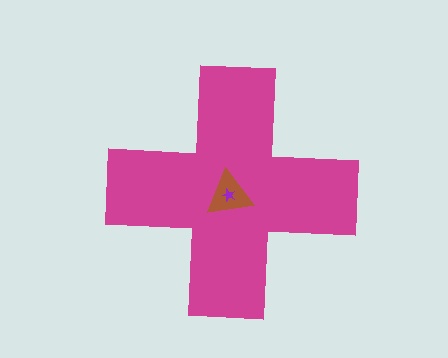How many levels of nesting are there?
3.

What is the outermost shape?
The magenta cross.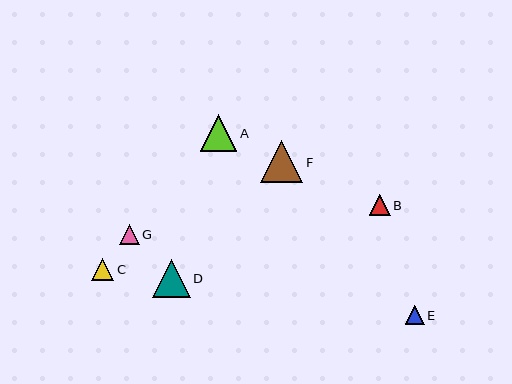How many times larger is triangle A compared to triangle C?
Triangle A is approximately 1.6 times the size of triangle C.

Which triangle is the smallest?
Triangle E is the smallest with a size of approximately 19 pixels.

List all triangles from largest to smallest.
From largest to smallest: F, D, A, C, B, G, E.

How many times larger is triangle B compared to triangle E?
Triangle B is approximately 1.1 times the size of triangle E.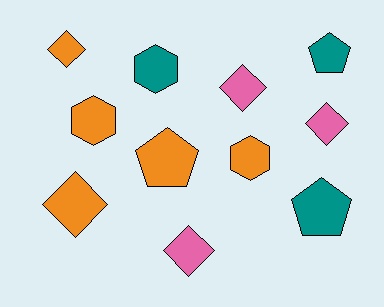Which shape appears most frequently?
Diamond, with 5 objects.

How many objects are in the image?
There are 11 objects.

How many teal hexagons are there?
There is 1 teal hexagon.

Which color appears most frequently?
Orange, with 5 objects.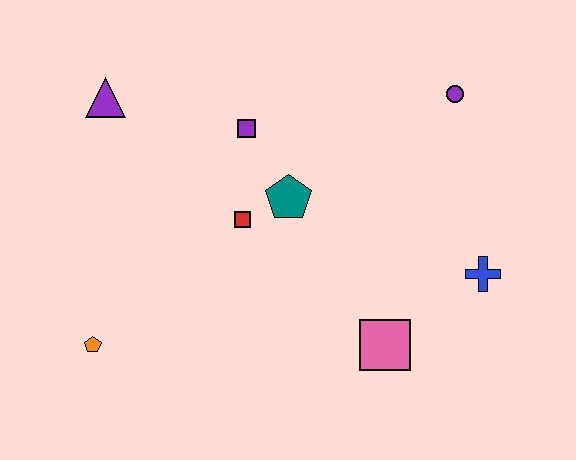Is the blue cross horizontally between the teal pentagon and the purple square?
No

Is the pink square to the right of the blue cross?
No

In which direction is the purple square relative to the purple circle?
The purple square is to the left of the purple circle.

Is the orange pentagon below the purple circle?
Yes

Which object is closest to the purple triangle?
The purple square is closest to the purple triangle.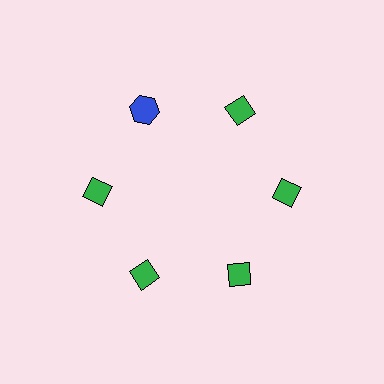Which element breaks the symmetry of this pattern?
The blue hexagon at roughly the 11 o'clock position breaks the symmetry. All other shapes are green diamonds.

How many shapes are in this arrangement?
There are 6 shapes arranged in a ring pattern.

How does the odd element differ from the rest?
It differs in both color (blue instead of green) and shape (hexagon instead of diamond).